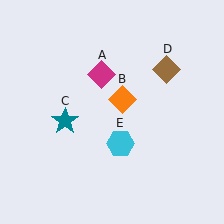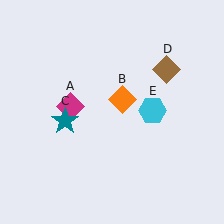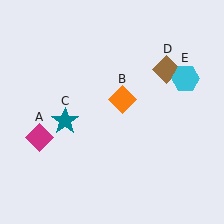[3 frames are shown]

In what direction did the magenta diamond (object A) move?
The magenta diamond (object A) moved down and to the left.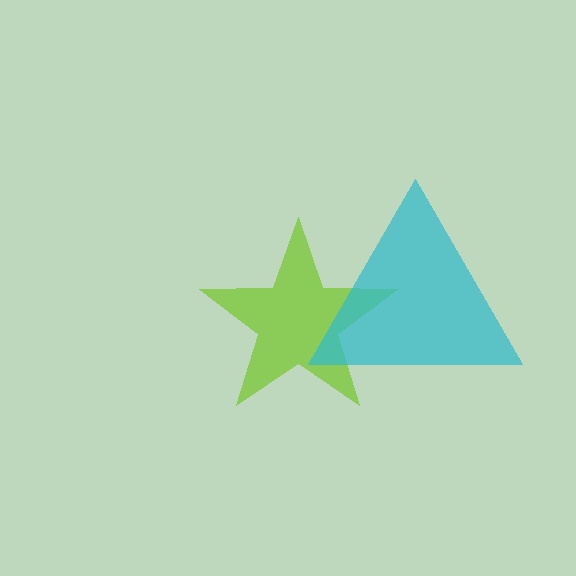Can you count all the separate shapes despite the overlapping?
Yes, there are 2 separate shapes.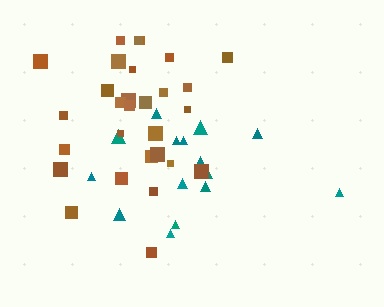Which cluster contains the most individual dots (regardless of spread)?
Brown (29).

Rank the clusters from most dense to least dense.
brown, teal.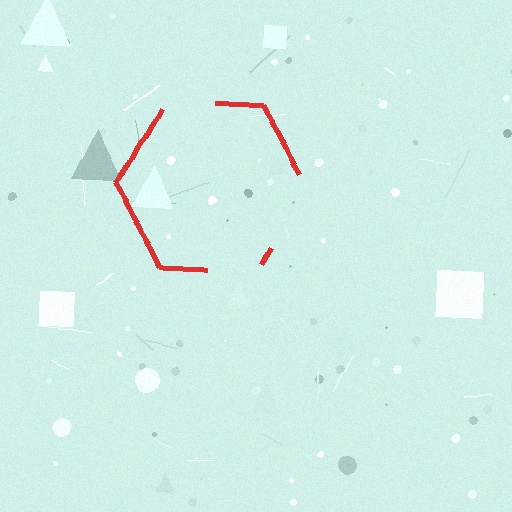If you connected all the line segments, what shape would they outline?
They would outline a hexagon.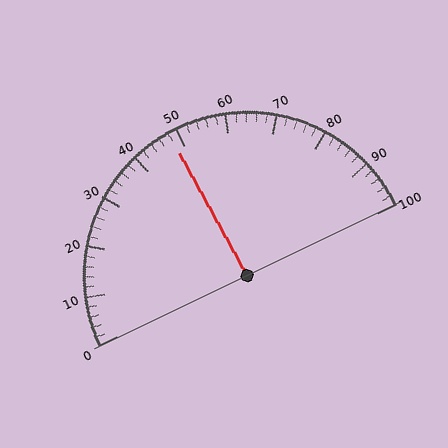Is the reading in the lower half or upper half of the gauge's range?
The reading is in the lower half of the range (0 to 100).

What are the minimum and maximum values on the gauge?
The gauge ranges from 0 to 100.